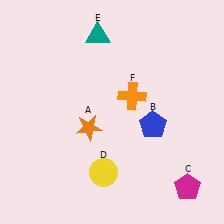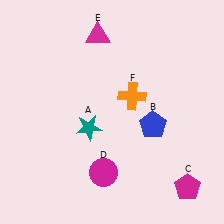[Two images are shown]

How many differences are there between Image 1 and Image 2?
There are 3 differences between the two images.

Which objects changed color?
A changed from orange to teal. D changed from yellow to magenta. E changed from teal to magenta.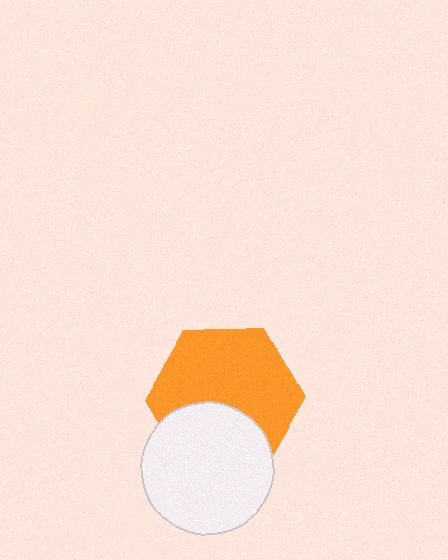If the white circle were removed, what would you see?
You would see the complete orange hexagon.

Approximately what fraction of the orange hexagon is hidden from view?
Roughly 34% of the orange hexagon is hidden behind the white circle.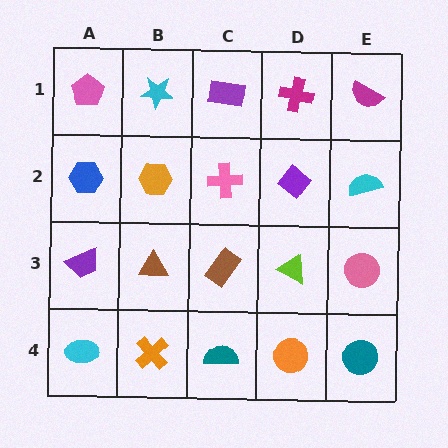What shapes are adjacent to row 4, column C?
A brown rectangle (row 3, column C), an orange cross (row 4, column B), an orange circle (row 4, column D).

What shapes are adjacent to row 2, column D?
A magenta cross (row 1, column D), a lime triangle (row 3, column D), a pink cross (row 2, column C), a cyan semicircle (row 2, column E).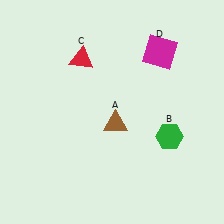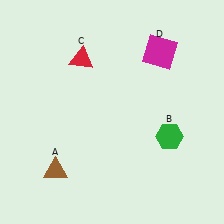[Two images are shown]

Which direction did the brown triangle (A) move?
The brown triangle (A) moved left.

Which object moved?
The brown triangle (A) moved left.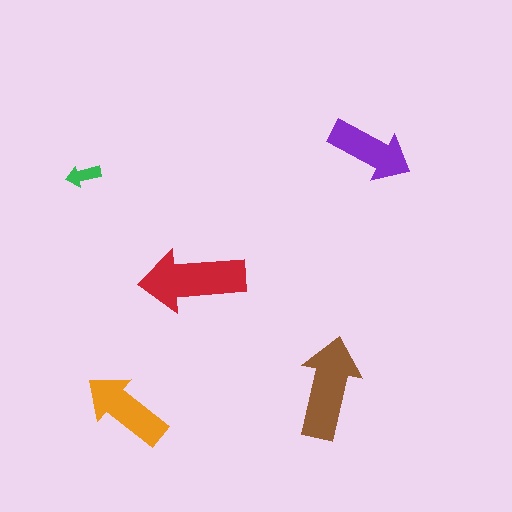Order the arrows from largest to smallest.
the red one, the brown one, the orange one, the purple one, the green one.